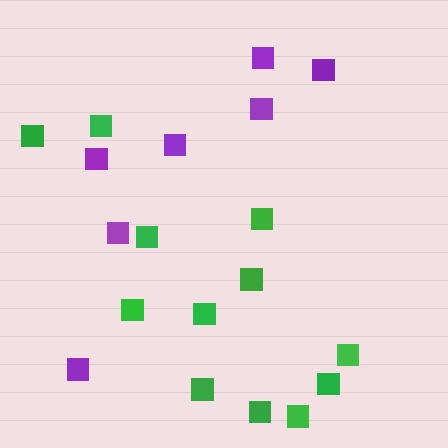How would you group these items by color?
There are 2 groups: one group of purple squares (7) and one group of green squares (12).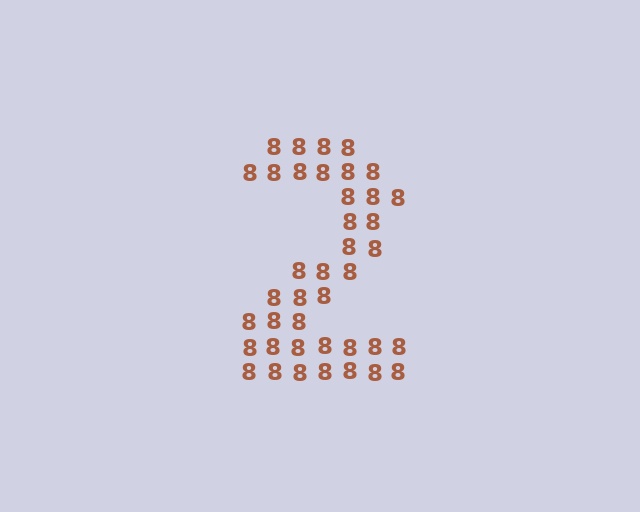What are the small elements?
The small elements are digit 8's.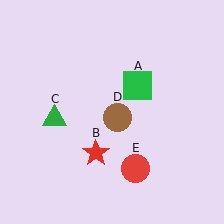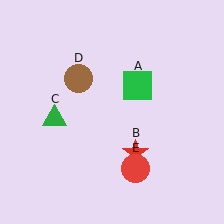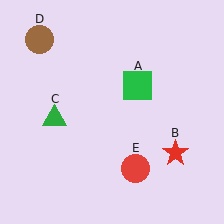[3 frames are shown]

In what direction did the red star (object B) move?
The red star (object B) moved right.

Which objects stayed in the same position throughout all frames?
Green square (object A) and green triangle (object C) and red circle (object E) remained stationary.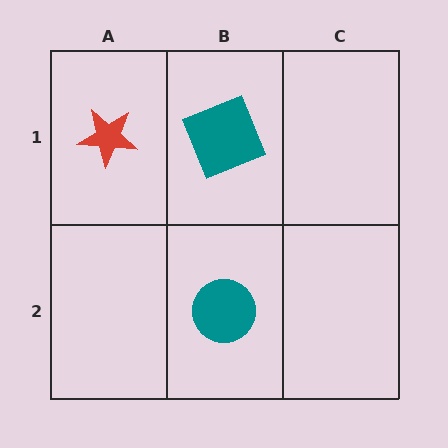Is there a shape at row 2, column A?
No, that cell is empty.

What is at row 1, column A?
A red star.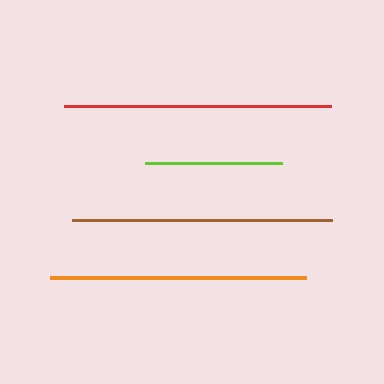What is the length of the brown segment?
The brown segment is approximately 260 pixels long.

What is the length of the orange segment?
The orange segment is approximately 256 pixels long.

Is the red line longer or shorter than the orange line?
The red line is longer than the orange line.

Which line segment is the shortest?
The lime line is the shortest at approximately 137 pixels.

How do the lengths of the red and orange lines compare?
The red and orange lines are approximately the same length.